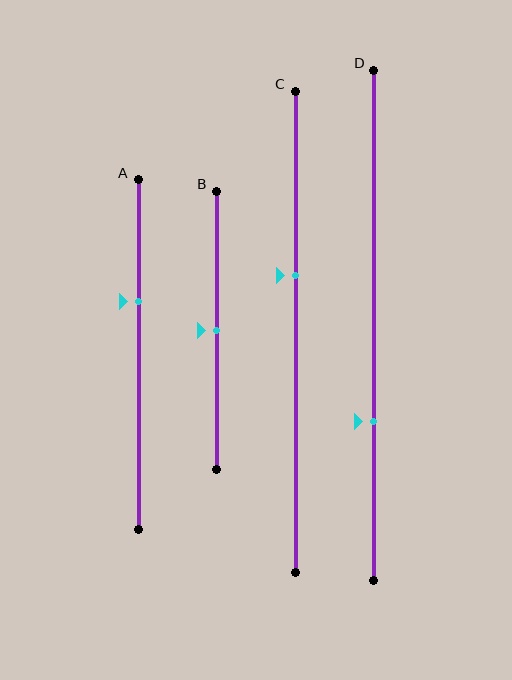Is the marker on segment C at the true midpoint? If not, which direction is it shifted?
No, the marker on segment C is shifted upward by about 12% of the segment length.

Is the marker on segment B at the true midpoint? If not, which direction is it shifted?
Yes, the marker on segment B is at the true midpoint.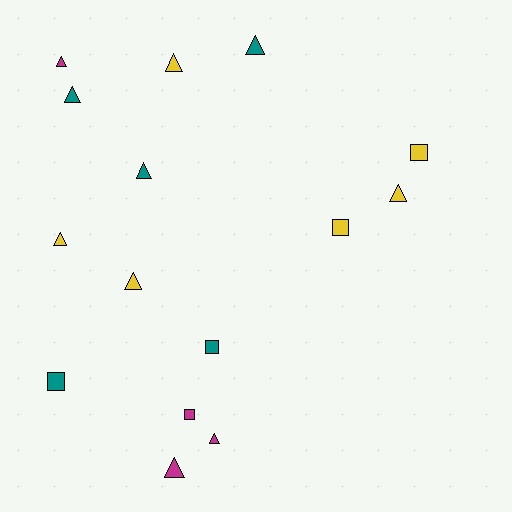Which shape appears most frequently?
Triangle, with 10 objects.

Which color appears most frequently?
Yellow, with 6 objects.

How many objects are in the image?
There are 15 objects.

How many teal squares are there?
There are 2 teal squares.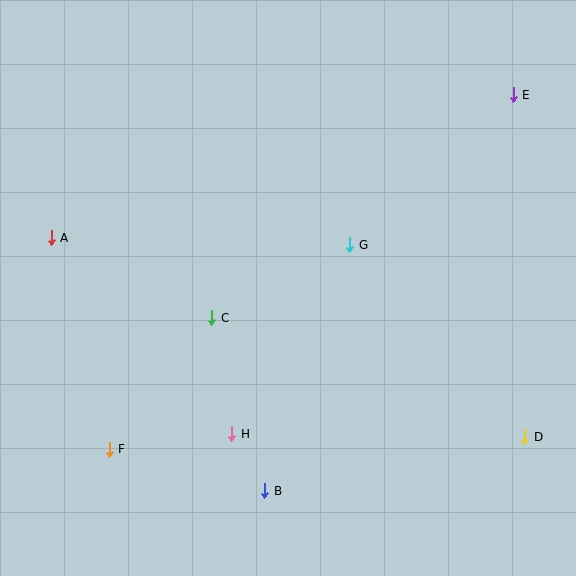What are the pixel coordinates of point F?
Point F is at (109, 449).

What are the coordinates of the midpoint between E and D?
The midpoint between E and D is at (519, 266).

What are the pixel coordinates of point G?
Point G is at (350, 245).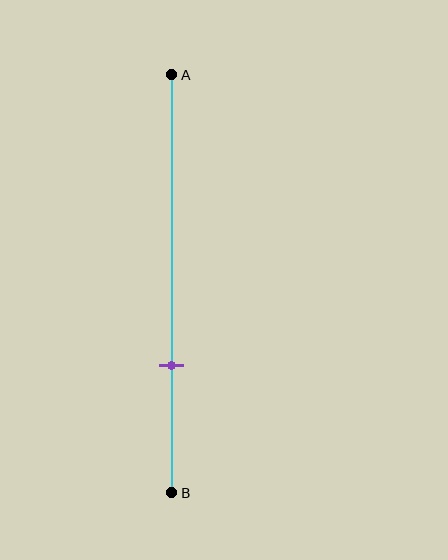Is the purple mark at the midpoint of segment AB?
No, the mark is at about 70% from A, not at the 50% midpoint.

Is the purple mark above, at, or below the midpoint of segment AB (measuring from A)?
The purple mark is below the midpoint of segment AB.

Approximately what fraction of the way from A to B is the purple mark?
The purple mark is approximately 70% of the way from A to B.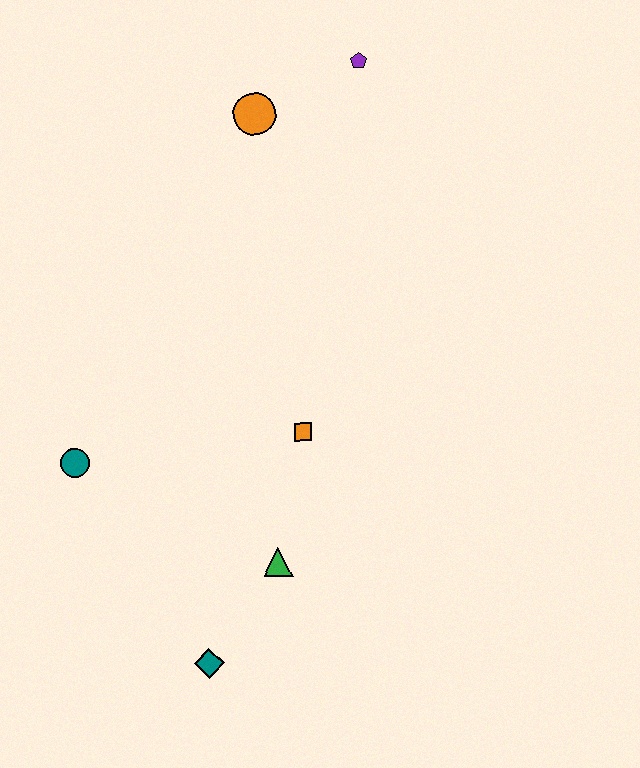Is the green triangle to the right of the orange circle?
Yes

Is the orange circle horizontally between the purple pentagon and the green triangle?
No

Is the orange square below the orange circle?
Yes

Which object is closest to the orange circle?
The purple pentagon is closest to the orange circle.